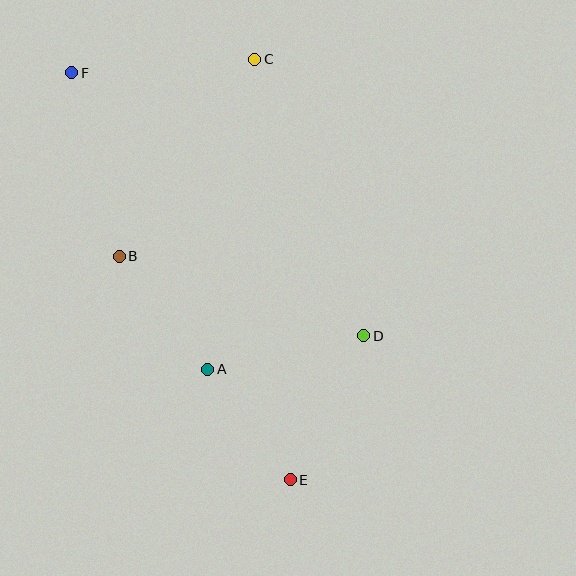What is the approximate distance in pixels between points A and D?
The distance between A and D is approximately 159 pixels.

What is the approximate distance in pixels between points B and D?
The distance between B and D is approximately 257 pixels.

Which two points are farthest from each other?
Points E and F are farthest from each other.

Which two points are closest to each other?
Points A and E are closest to each other.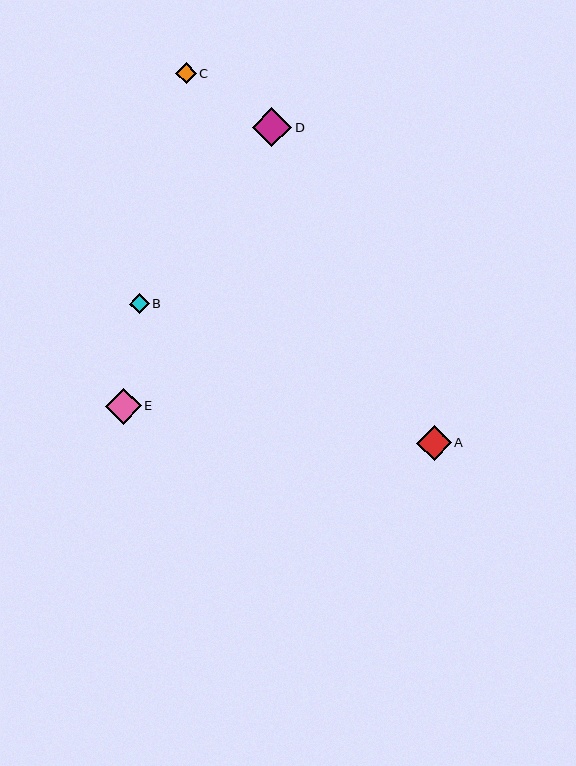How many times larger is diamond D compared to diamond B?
Diamond D is approximately 2.0 times the size of diamond B.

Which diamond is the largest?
Diamond D is the largest with a size of approximately 40 pixels.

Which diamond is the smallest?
Diamond B is the smallest with a size of approximately 20 pixels.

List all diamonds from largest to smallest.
From largest to smallest: D, E, A, C, B.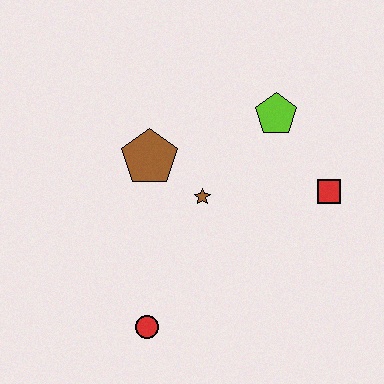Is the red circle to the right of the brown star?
No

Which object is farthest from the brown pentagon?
The red square is farthest from the brown pentagon.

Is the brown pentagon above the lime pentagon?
No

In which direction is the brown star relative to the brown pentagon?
The brown star is to the right of the brown pentagon.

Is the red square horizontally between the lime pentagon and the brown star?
No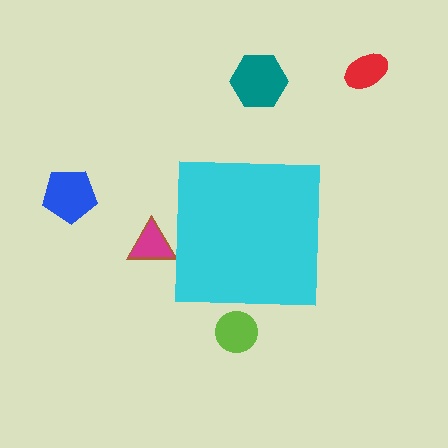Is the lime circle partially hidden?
Yes, the lime circle is partially hidden behind the cyan square.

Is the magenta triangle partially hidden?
Yes, the magenta triangle is partially hidden behind the cyan square.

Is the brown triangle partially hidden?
Yes, the brown triangle is partially hidden behind the cyan square.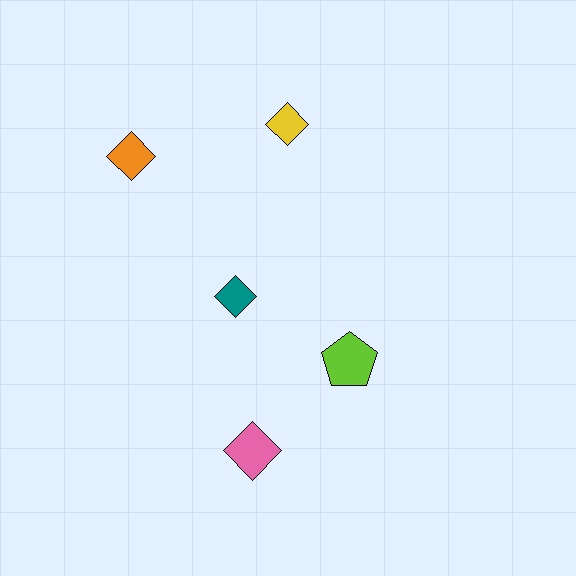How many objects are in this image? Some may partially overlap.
There are 5 objects.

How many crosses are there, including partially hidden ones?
There are no crosses.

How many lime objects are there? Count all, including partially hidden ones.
There is 1 lime object.